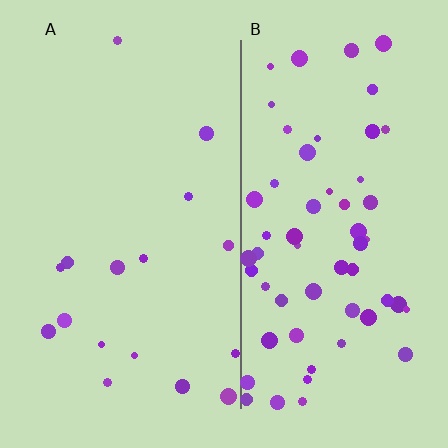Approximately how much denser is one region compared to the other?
Approximately 3.5× — region B over region A.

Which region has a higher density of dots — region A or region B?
B (the right).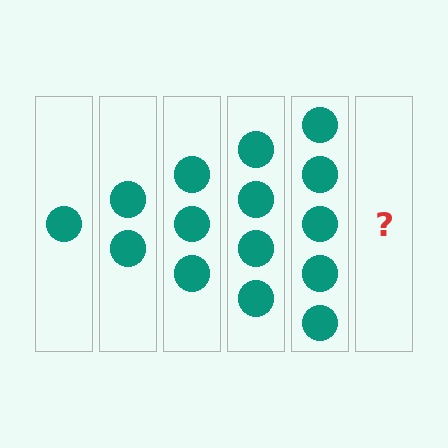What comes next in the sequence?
The next element should be 6 circles.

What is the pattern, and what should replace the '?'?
The pattern is that each step adds one more circle. The '?' should be 6 circles.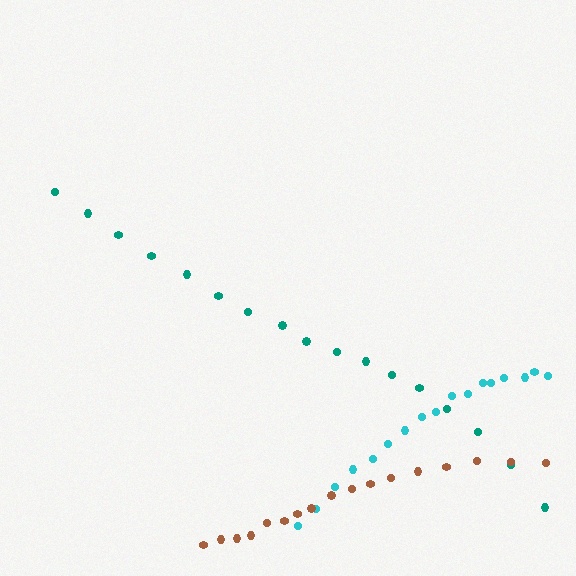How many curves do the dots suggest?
There are 3 distinct paths.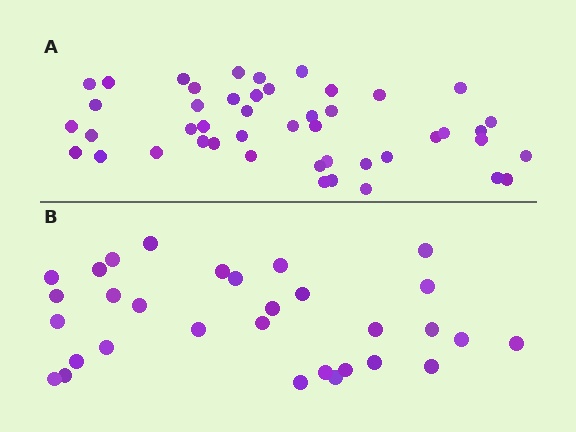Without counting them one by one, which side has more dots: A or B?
Region A (the top region) has more dots.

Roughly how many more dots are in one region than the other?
Region A has approximately 15 more dots than region B.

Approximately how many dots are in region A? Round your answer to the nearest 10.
About 50 dots. (The exact count is 46, which rounds to 50.)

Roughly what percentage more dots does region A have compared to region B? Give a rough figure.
About 50% more.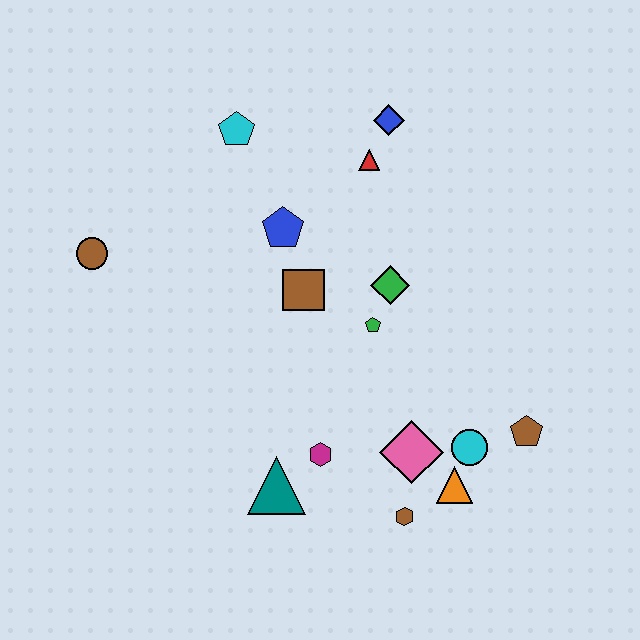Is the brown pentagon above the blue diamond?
No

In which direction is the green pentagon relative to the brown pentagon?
The green pentagon is to the left of the brown pentagon.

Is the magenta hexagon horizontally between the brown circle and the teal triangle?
No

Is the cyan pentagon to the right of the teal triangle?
No